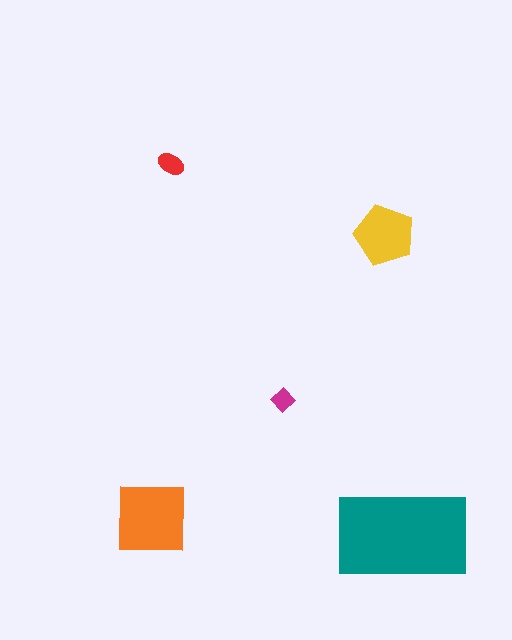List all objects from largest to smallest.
The teal rectangle, the orange square, the yellow pentagon, the red ellipse, the magenta diamond.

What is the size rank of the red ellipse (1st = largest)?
4th.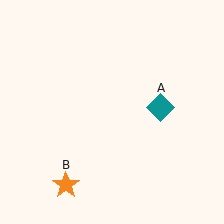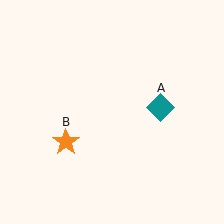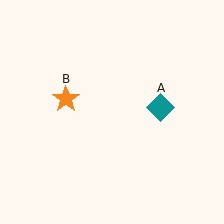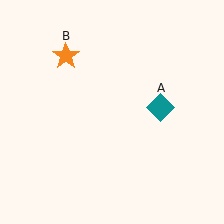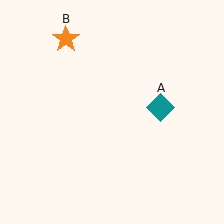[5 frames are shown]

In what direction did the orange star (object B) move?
The orange star (object B) moved up.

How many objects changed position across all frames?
1 object changed position: orange star (object B).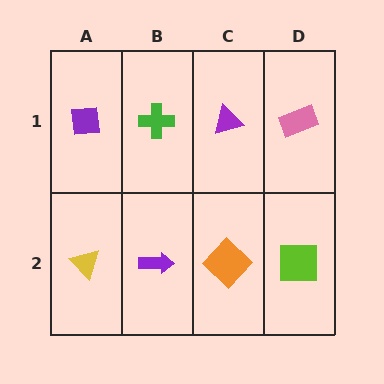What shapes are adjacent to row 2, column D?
A pink rectangle (row 1, column D), an orange diamond (row 2, column C).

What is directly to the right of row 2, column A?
A purple arrow.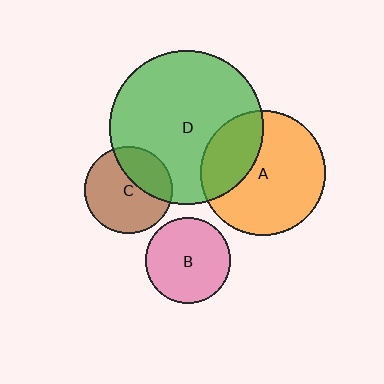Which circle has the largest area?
Circle D (green).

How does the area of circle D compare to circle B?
Approximately 3.3 times.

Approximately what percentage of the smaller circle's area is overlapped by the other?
Approximately 30%.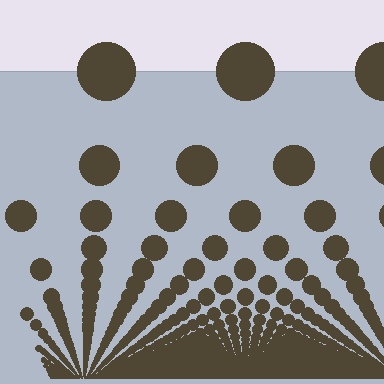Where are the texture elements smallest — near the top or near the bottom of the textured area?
Near the bottom.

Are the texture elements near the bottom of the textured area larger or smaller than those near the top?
Smaller. The gradient is inverted — elements near the bottom are smaller and denser.